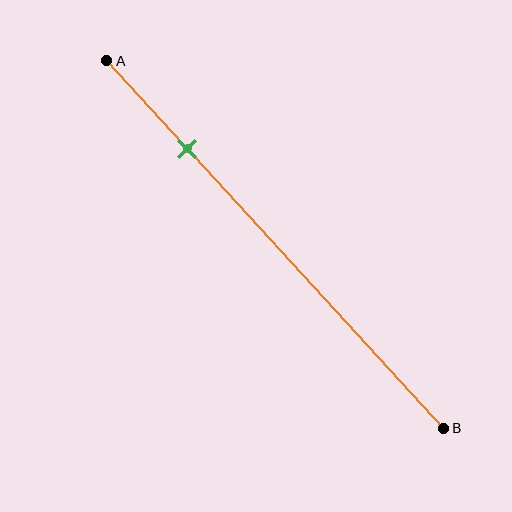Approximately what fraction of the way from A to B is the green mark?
The green mark is approximately 25% of the way from A to B.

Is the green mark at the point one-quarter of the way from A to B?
Yes, the mark is approximately at the one-quarter point.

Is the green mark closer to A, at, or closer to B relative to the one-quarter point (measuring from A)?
The green mark is approximately at the one-quarter point of segment AB.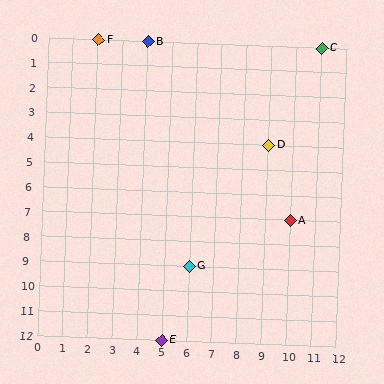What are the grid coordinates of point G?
Point G is at grid coordinates (6, 9).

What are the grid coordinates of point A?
Point A is at grid coordinates (10, 7).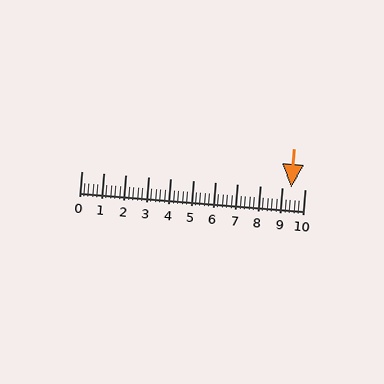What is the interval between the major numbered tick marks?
The major tick marks are spaced 1 units apart.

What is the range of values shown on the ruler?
The ruler shows values from 0 to 10.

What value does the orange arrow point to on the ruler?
The orange arrow points to approximately 9.4.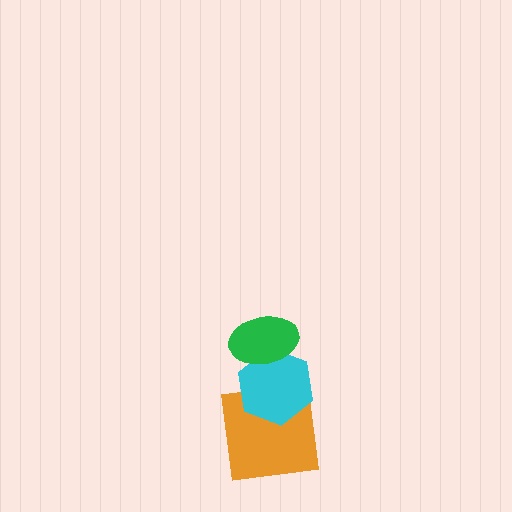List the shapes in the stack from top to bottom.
From top to bottom: the green ellipse, the cyan hexagon, the orange square.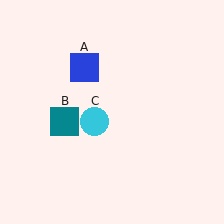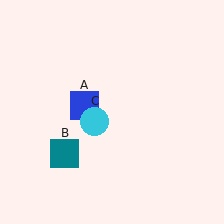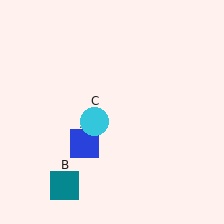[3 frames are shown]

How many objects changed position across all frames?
2 objects changed position: blue square (object A), teal square (object B).